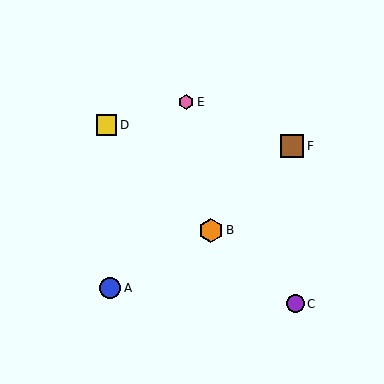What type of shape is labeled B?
Shape B is an orange hexagon.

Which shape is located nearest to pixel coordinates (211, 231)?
The orange hexagon (labeled B) at (211, 230) is nearest to that location.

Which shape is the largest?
The orange hexagon (labeled B) is the largest.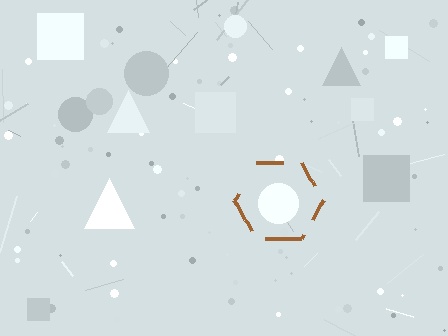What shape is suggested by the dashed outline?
The dashed outline suggests a hexagon.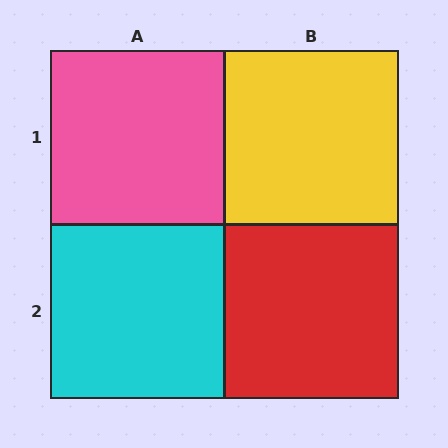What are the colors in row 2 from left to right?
Cyan, red.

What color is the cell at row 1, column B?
Yellow.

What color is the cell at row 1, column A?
Pink.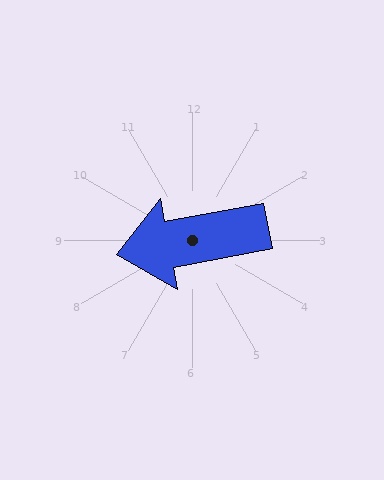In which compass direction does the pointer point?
West.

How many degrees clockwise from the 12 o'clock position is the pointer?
Approximately 259 degrees.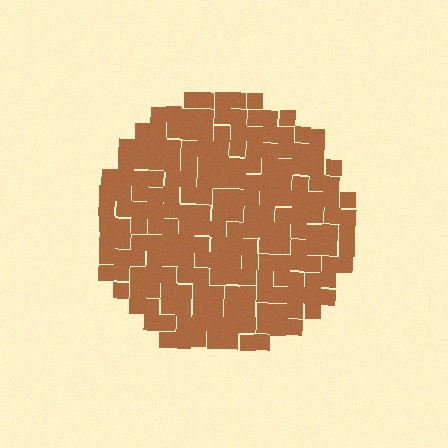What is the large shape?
The large shape is a circle.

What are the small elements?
The small elements are squares.